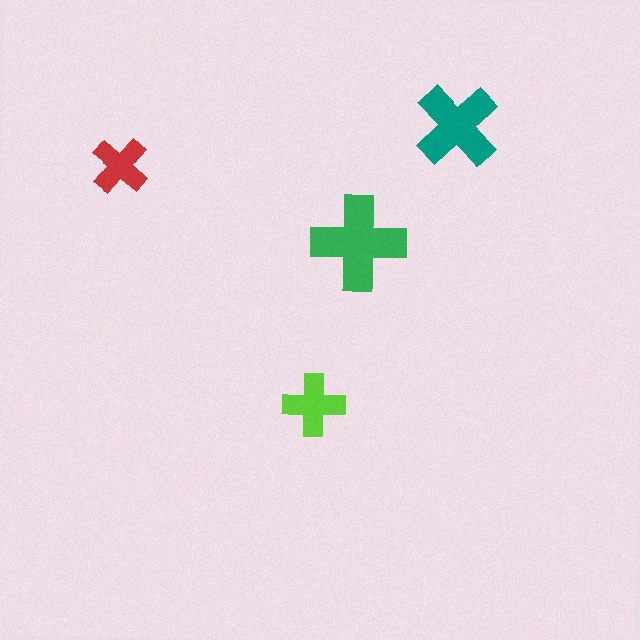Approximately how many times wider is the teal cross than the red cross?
About 1.5 times wider.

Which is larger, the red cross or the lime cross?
The lime one.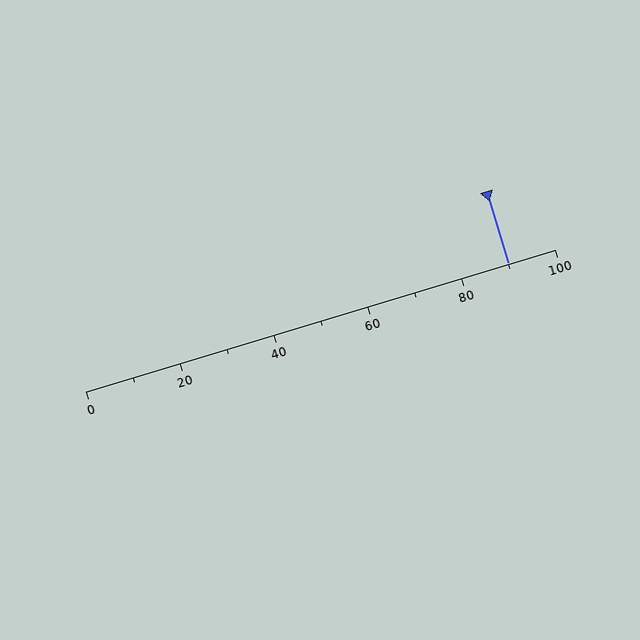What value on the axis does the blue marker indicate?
The marker indicates approximately 90.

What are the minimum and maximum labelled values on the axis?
The axis runs from 0 to 100.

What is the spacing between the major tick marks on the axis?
The major ticks are spaced 20 apart.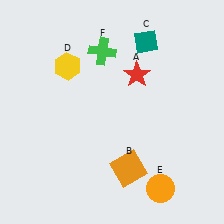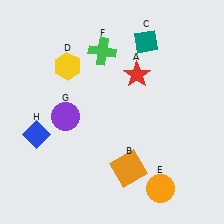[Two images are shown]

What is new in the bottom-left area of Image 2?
A blue diamond (H) was added in the bottom-left area of Image 2.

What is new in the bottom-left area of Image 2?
A purple circle (G) was added in the bottom-left area of Image 2.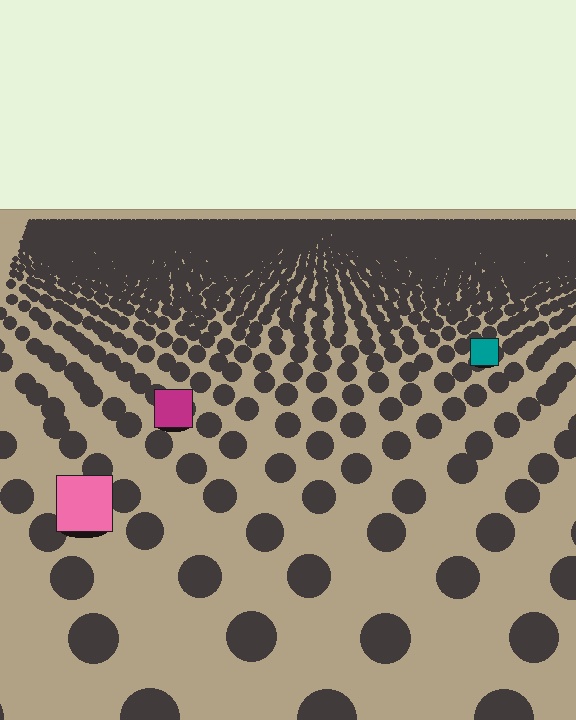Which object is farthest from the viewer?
The teal square is farthest from the viewer. It appears smaller and the ground texture around it is denser.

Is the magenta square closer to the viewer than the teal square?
Yes. The magenta square is closer — you can tell from the texture gradient: the ground texture is coarser near it.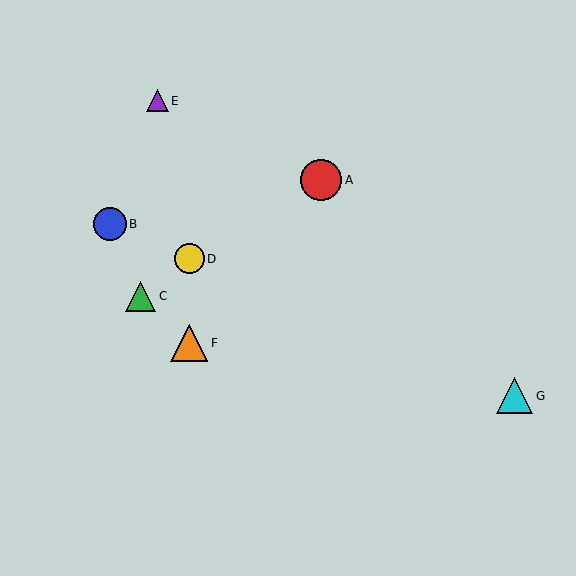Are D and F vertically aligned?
Yes, both are at x≈189.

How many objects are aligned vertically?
2 objects (D, F) are aligned vertically.